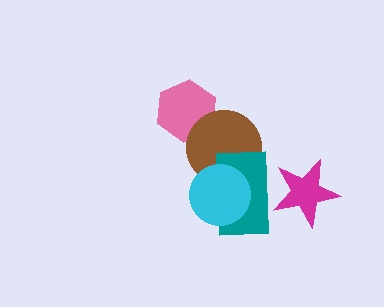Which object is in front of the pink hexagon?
The brown circle is in front of the pink hexagon.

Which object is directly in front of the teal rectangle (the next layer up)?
The cyan circle is directly in front of the teal rectangle.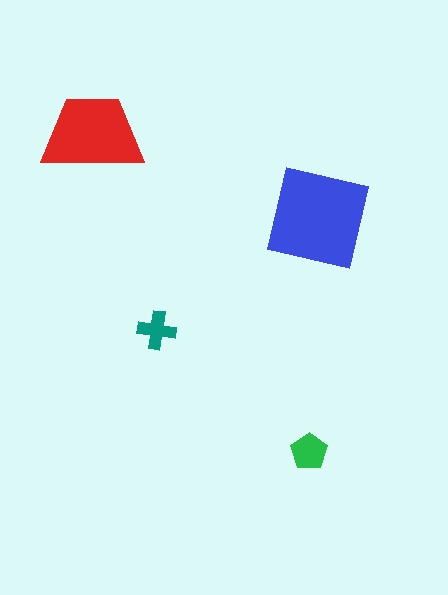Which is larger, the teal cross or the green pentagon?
The green pentagon.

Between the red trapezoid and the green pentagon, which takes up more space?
The red trapezoid.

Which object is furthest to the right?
The blue square is rightmost.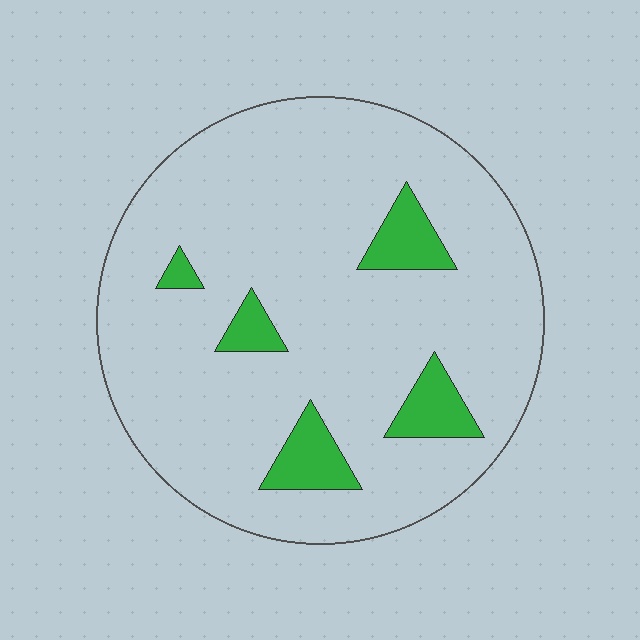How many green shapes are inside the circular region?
5.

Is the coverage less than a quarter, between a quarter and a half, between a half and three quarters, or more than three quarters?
Less than a quarter.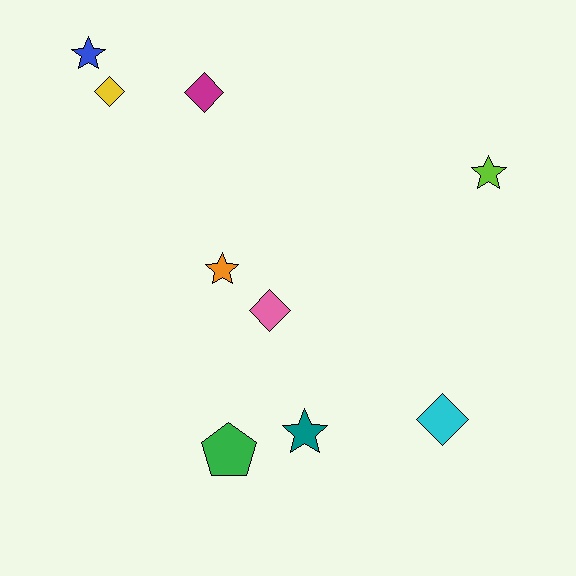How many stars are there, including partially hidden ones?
There are 4 stars.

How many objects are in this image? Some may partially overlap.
There are 9 objects.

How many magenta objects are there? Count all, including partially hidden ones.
There is 1 magenta object.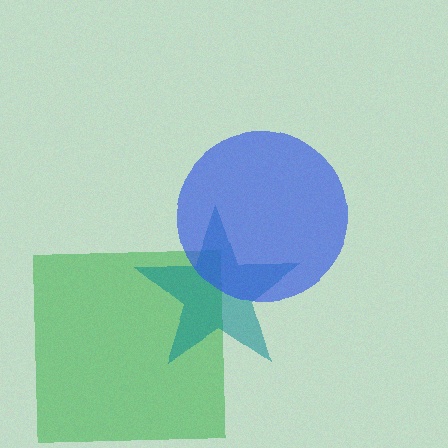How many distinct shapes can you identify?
There are 3 distinct shapes: a green square, a teal star, a blue circle.